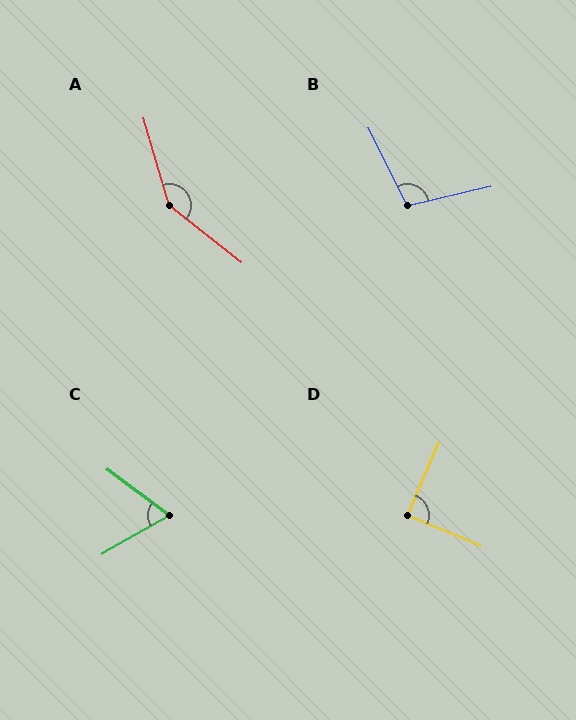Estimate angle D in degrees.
Approximately 89 degrees.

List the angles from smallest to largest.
C (66°), D (89°), B (104°), A (145°).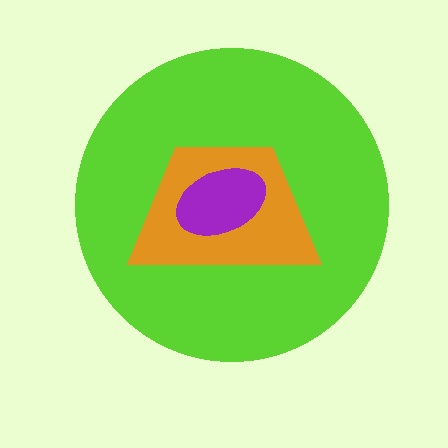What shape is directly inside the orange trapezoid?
The purple ellipse.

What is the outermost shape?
The lime circle.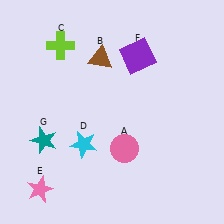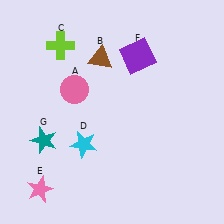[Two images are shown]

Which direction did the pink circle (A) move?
The pink circle (A) moved up.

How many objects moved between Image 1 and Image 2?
1 object moved between the two images.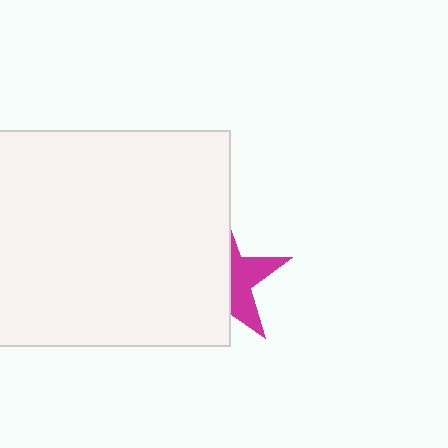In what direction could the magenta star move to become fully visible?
The magenta star could move right. That would shift it out from behind the white rectangle entirely.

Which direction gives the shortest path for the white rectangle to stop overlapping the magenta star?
Moving left gives the shortest separation.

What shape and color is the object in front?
The object in front is a white rectangle.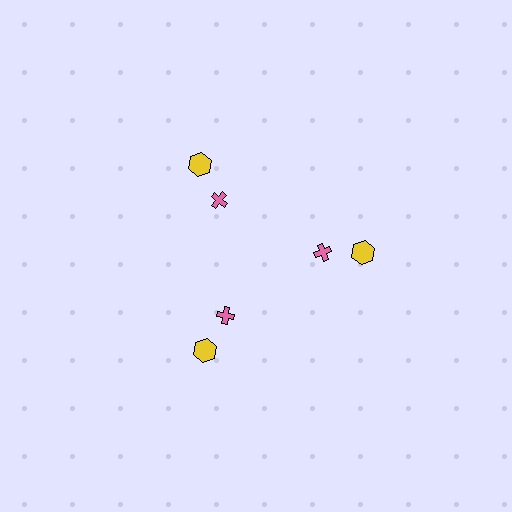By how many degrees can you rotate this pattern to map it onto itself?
The pattern maps onto itself every 120 degrees of rotation.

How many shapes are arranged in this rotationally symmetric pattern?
There are 6 shapes, arranged in 3 groups of 2.